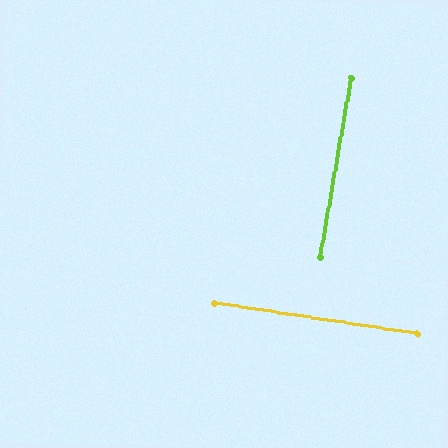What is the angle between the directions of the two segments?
Approximately 89 degrees.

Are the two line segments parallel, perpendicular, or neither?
Perpendicular — they meet at approximately 89°.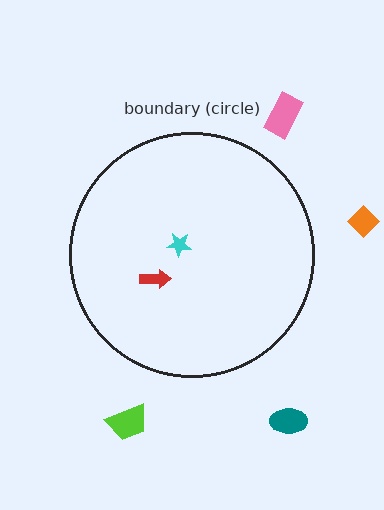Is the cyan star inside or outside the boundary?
Inside.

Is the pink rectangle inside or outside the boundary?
Outside.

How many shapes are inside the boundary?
2 inside, 4 outside.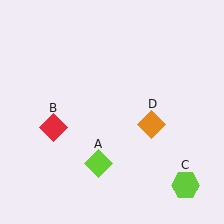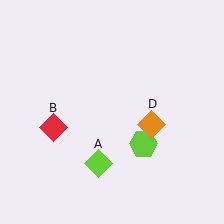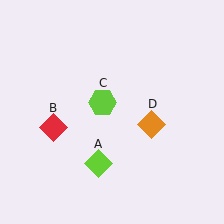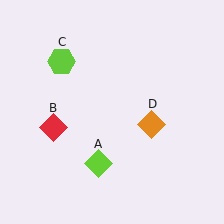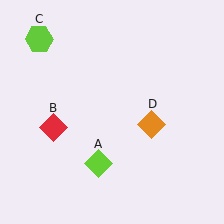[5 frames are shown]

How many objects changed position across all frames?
1 object changed position: lime hexagon (object C).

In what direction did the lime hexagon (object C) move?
The lime hexagon (object C) moved up and to the left.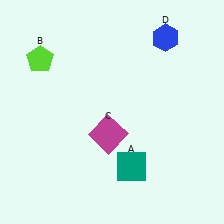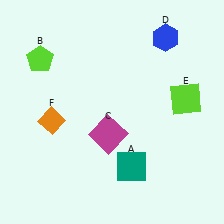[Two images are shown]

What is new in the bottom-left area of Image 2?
An orange diamond (F) was added in the bottom-left area of Image 2.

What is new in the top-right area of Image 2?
A lime square (E) was added in the top-right area of Image 2.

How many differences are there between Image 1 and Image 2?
There are 2 differences between the two images.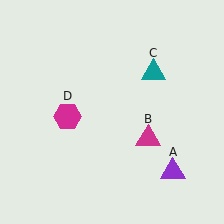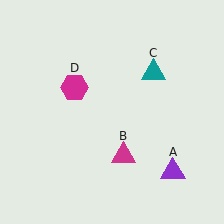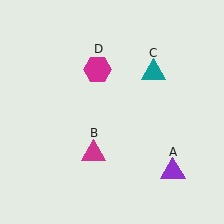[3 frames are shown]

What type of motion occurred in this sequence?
The magenta triangle (object B), magenta hexagon (object D) rotated clockwise around the center of the scene.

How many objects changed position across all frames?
2 objects changed position: magenta triangle (object B), magenta hexagon (object D).